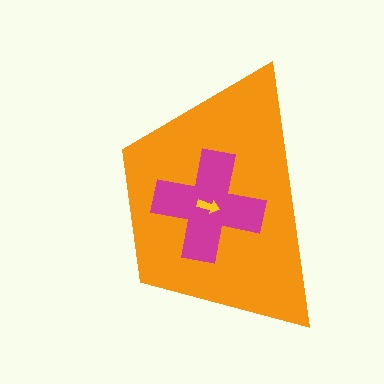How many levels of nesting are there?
3.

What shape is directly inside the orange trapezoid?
The magenta cross.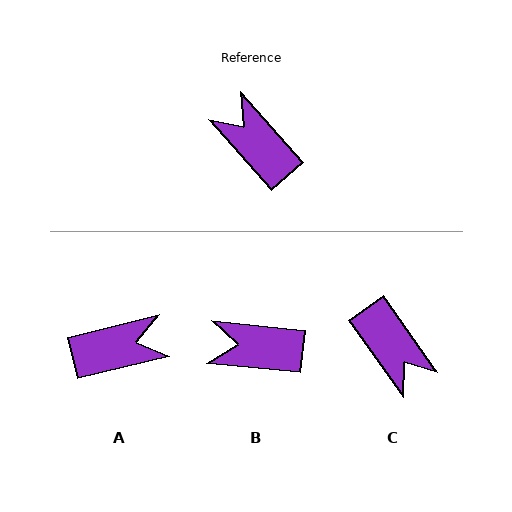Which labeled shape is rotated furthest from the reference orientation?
C, about 174 degrees away.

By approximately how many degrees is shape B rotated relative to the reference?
Approximately 43 degrees counter-clockwise.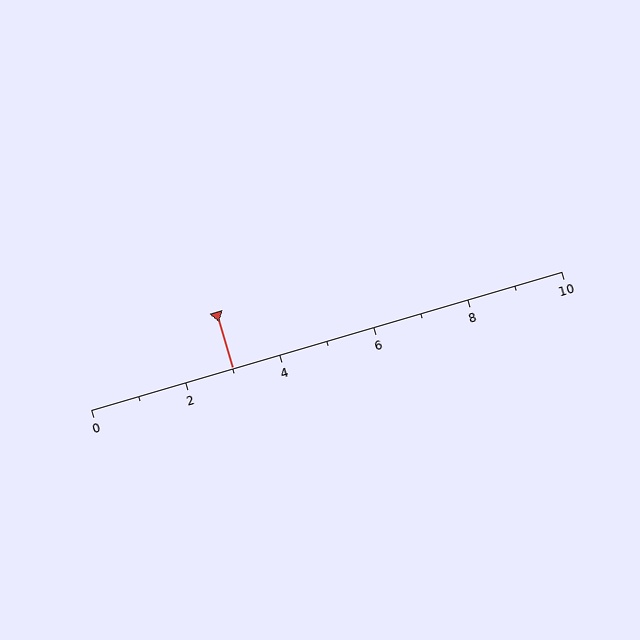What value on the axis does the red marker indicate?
The marker indicates approximately 3.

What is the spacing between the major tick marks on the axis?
The major ticks are spaced 2 apart.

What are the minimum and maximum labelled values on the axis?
The axis runs from 0 to 10.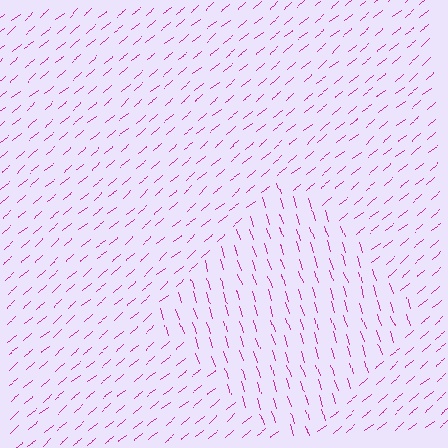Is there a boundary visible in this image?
Yes, there is a texture boundary formed by a change in line orientation.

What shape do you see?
I see a diamond.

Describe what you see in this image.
The image is filled with small magenta line segments. A diamond region in the image has lines oriented differently from the surrounding lines, creating a visible texture boundary.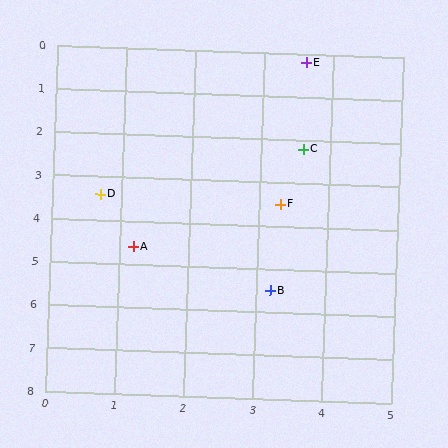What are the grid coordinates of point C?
Point C is at approximately (3.6, 2.2).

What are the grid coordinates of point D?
Point D is at approximately (0.7, 3.4).